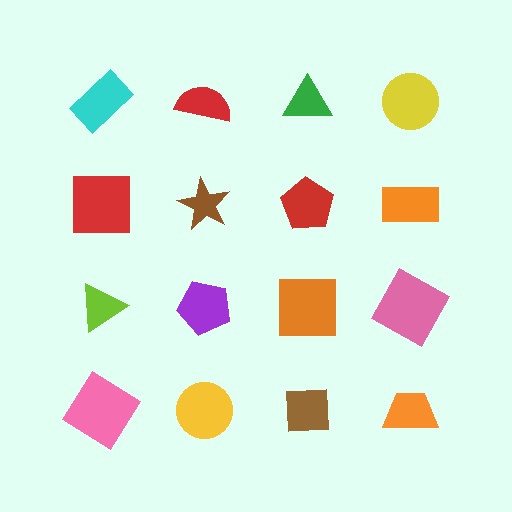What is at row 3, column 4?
A pink square.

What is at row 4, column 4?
An orange trapezoid.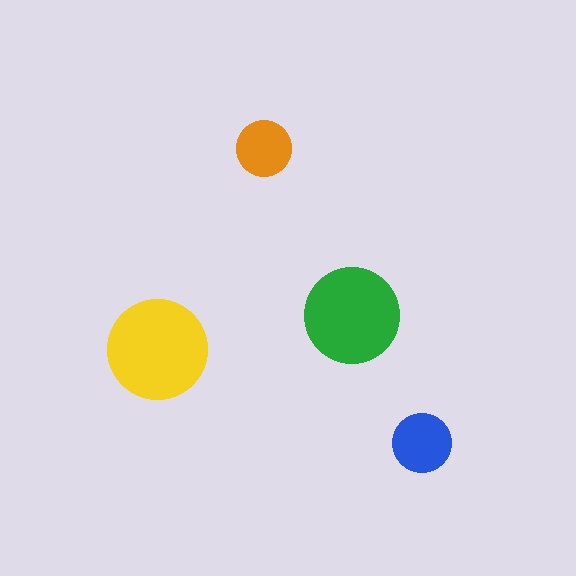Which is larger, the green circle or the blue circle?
The green one.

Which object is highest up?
The orange circle is topmost.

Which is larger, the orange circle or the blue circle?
The blue one.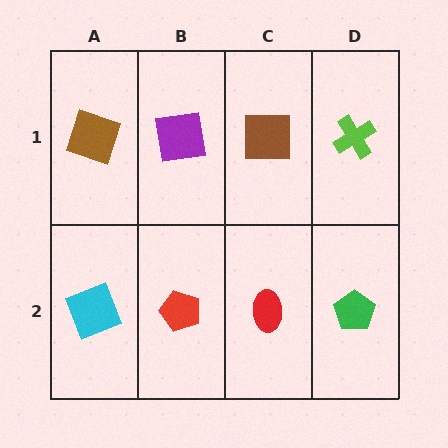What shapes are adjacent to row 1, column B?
A red pentagon (row 2, column B), a brown square (row 1, column A), a brown square (row 1, column C).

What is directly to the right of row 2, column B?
A red ellipse.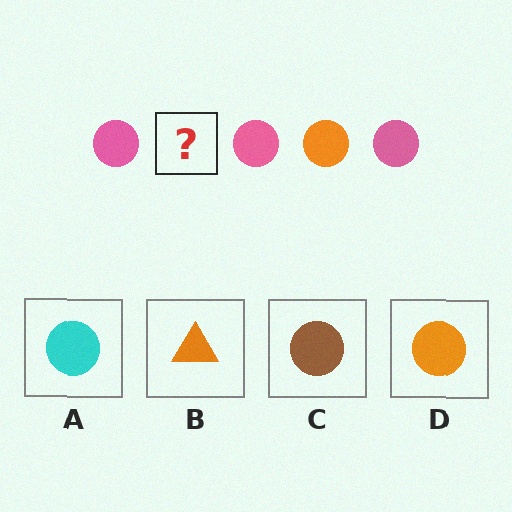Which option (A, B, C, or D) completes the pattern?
D.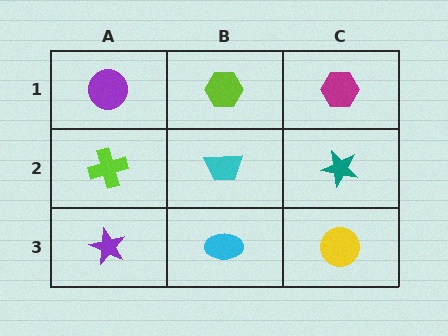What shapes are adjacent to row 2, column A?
A purple circle (row 1, column A), a purple star (row 3, column A), a cyan trapezoid (row 2, column B).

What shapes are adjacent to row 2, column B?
A lime hexagon (row 1, column B), a cyan ellipse (row 3, column B), a lime cross (row 2, column A), a teal star (row 2, column C).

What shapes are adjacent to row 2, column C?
A magenta hexagon (row 1, column C), a yellow circle (row 3, column C), a cyan trapezoid (row 2, column B).